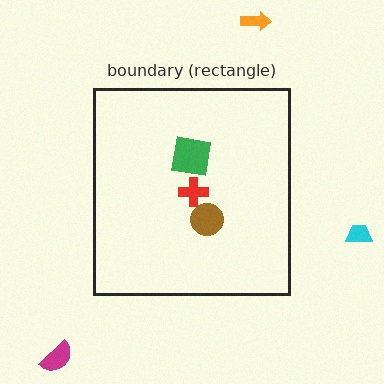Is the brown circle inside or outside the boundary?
Inside.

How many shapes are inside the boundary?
3 inside, 3 outside.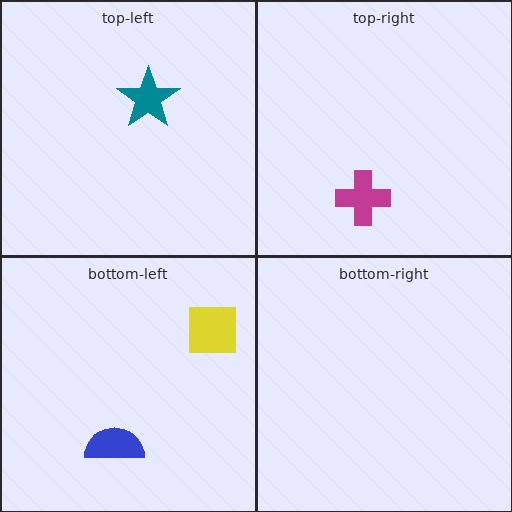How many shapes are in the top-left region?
1.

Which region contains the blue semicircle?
The bottom-left region.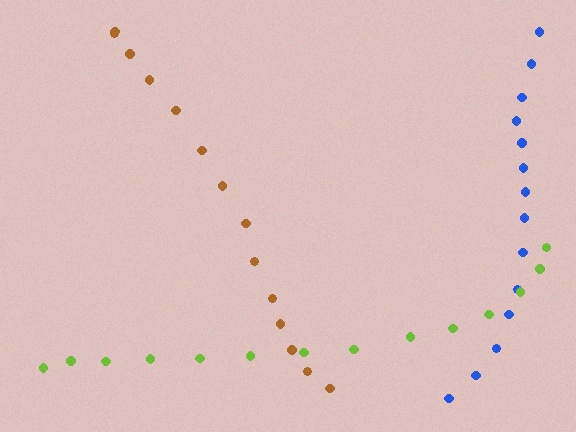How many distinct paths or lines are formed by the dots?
There are 3 distinct paths.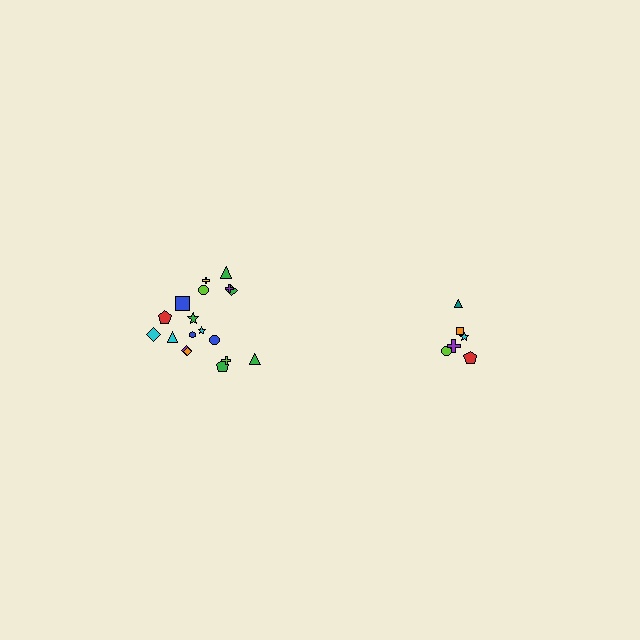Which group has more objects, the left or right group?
The left group.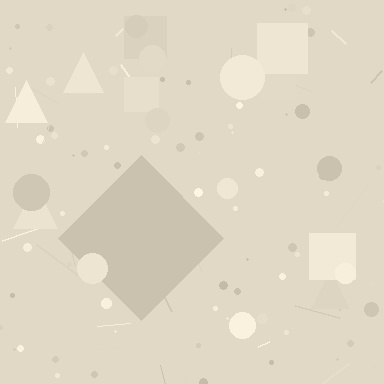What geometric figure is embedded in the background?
A diamond is embedded in the background.